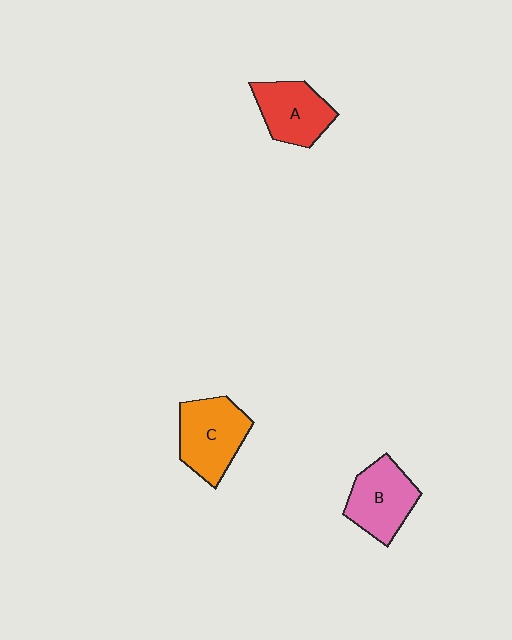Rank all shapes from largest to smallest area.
From largest to smallest: C (orange), B (pink), A (red).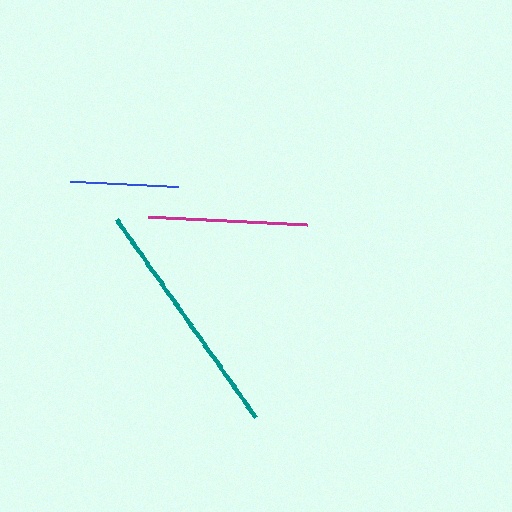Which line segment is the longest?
The teal line is the longest at approximately 242 pixels.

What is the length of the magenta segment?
The magenta segment is approximately 159 pixels long.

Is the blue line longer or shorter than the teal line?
The teal line is longer than the blue line.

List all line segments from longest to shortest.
From longest to shortest: teal, magenta, blue.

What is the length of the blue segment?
The blue segment is approximately 108 pixels long.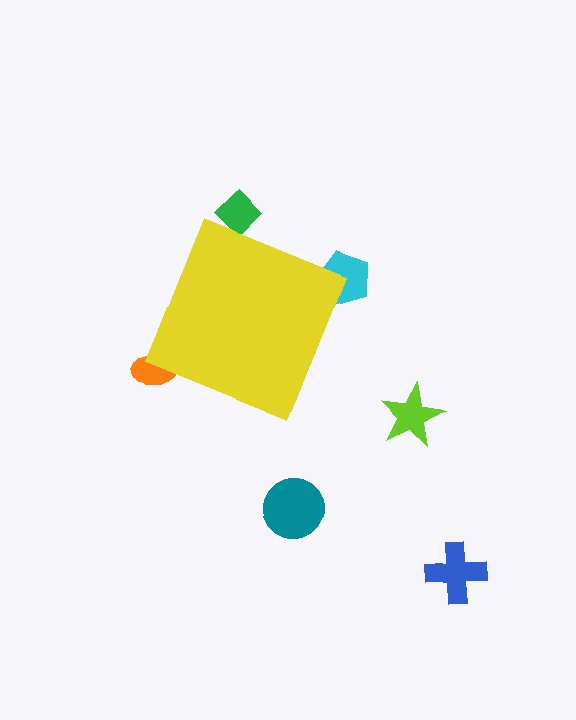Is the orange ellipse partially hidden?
Yes, the orange ellipse is partially hidden behind the yellow diamond.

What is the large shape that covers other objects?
A yellow diamond.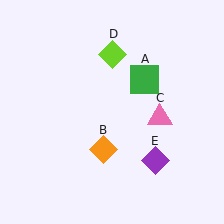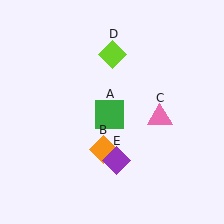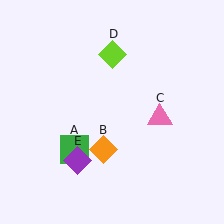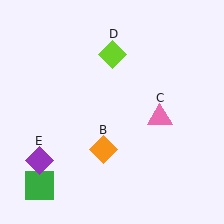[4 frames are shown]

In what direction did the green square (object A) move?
The green square (object A) moved down and to the left.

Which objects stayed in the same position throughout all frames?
Orange diamond (object B) and pink triangle (object C) and lime diamond (object D) remained stationary.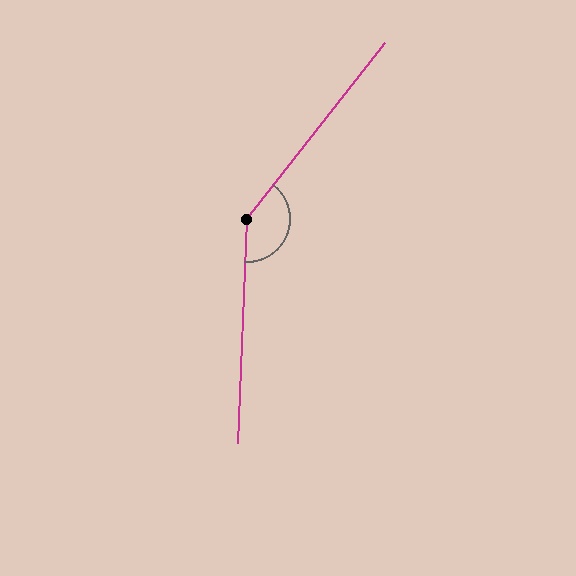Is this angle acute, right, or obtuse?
It is obtuse.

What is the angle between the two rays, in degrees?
Approximately 144 degrees.